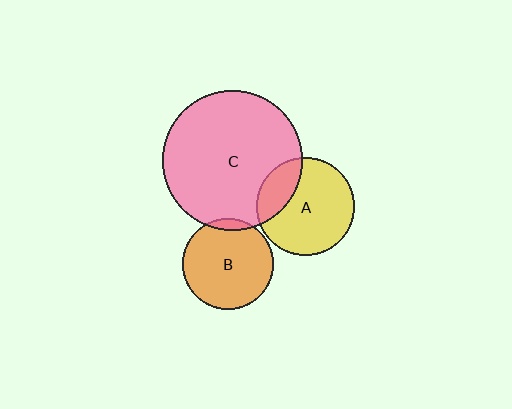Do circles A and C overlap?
Yes.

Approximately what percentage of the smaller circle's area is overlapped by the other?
Approximately 25%.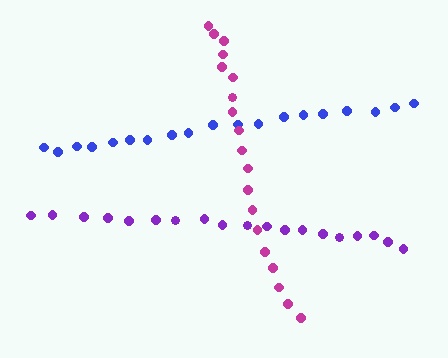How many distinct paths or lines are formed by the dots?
There are 3 distinct paths.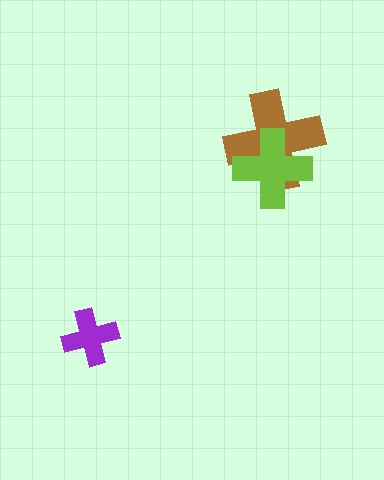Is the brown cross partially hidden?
Yes, it is partially covered by another shape.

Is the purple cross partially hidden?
No, no other shape covers it.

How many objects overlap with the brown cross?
1 object overlaps with the brown cross.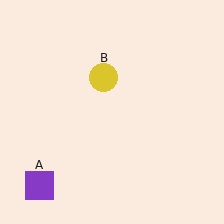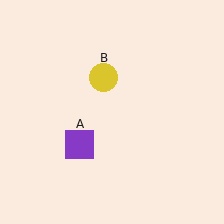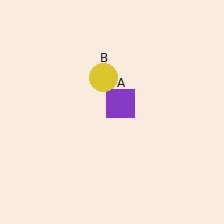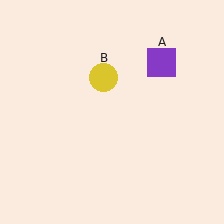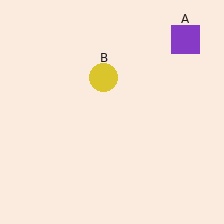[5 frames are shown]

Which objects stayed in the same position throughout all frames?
Yellow circle (object B) remained stationary.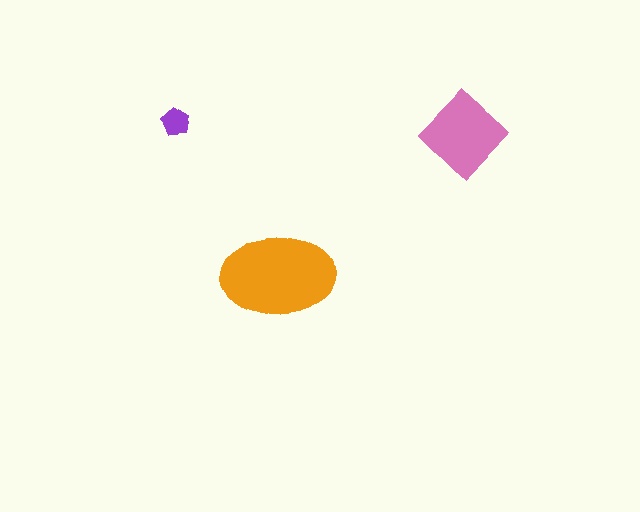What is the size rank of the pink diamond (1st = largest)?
2nd.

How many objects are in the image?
There are 3 objects in the image.